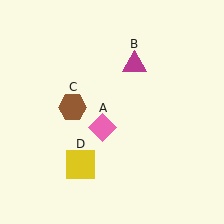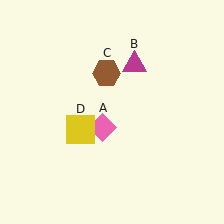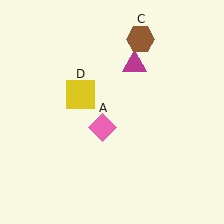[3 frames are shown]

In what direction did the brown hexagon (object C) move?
The brown hexagon (object C) moved up and to the right.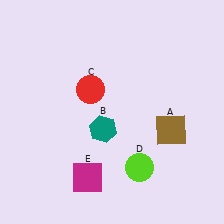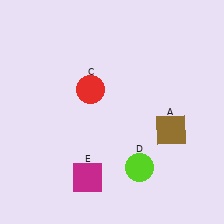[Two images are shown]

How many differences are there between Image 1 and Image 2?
There is 1 difference between the two images.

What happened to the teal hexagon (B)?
The teal hexagon (B) was removed in Image 2. It was in the bottom-left area of Image 1.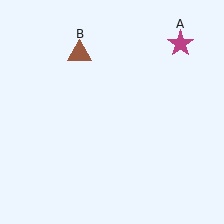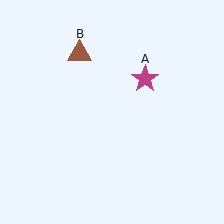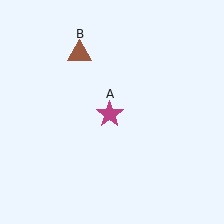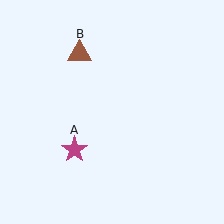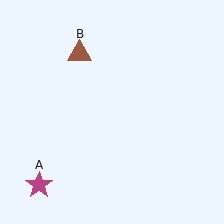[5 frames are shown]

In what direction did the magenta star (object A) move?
The magenta star (object A) moved down and to the left.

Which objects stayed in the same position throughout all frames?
Brown triangle (object B) remained stationary.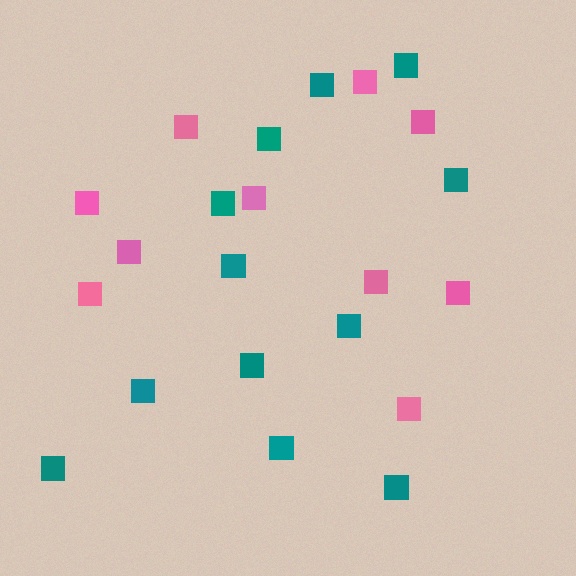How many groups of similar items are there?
There are 2 groups: one group of pink squares (10) and one group of teal squares (12).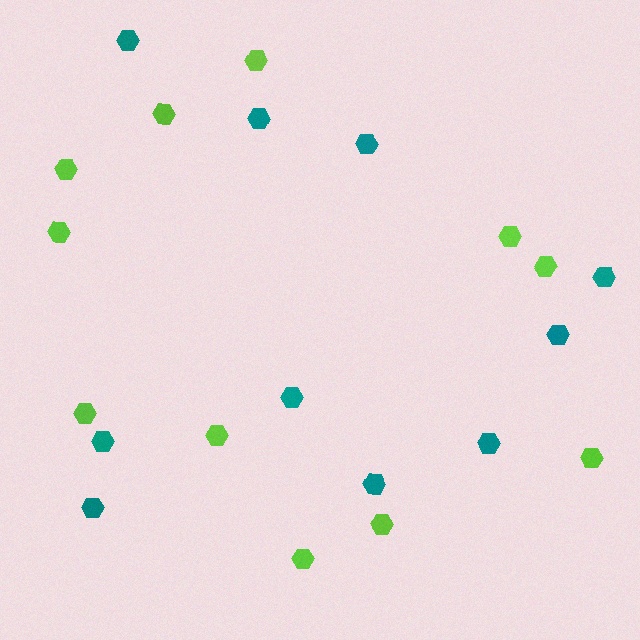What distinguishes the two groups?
There are 2 groups: one group of teal hexagons (10) and one group of lime hexagons (11).